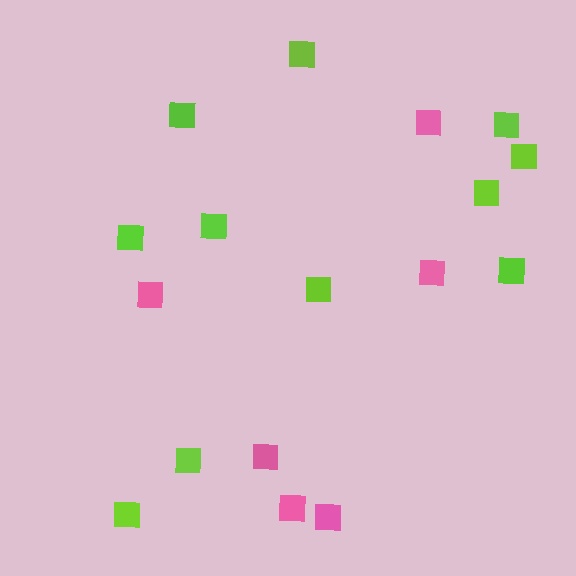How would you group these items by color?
There are 2 groups: one group of pink squares (6) and one group of lime squares (11).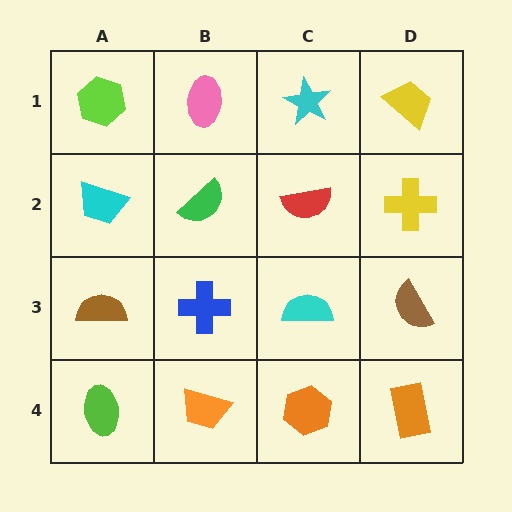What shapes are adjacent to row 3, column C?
A red semicircle (row 2, column C), an orange hexagon (row 4, column C), a blue cross (row 3, column B), a brown semicircle (row 3, column D).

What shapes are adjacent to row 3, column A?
A cyan trapezoid (row 2, column A), a lime ellipse (row 4, column A), a blue cross (row 3, column B).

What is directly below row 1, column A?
A cyan trapezoid.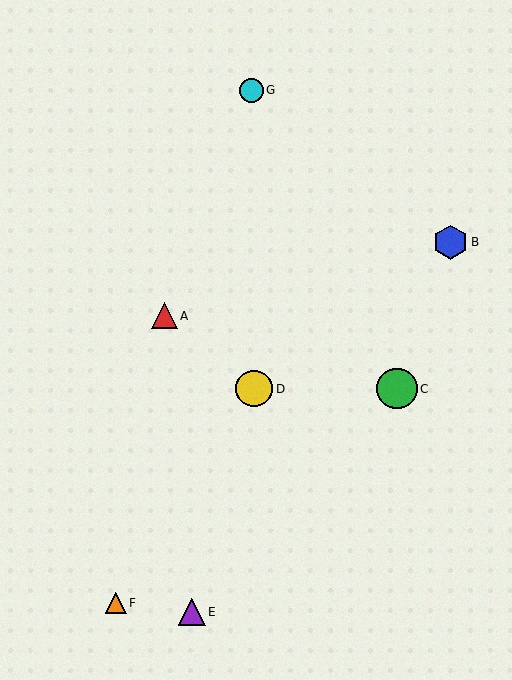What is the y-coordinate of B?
Object B is at y≈242.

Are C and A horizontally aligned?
No, C is at y≈389 and A is at y≈316.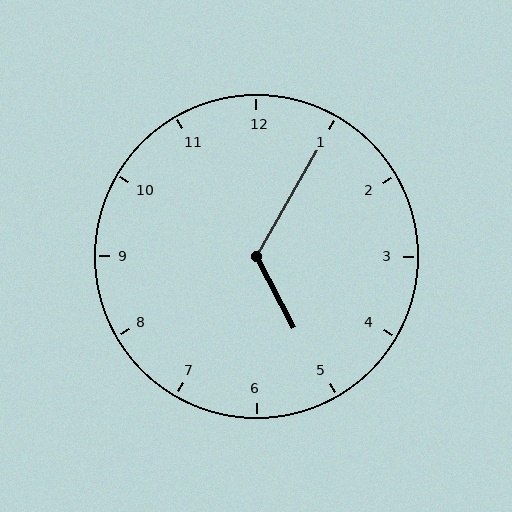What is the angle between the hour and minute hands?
Approximately 122 degrees.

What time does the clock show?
5:05.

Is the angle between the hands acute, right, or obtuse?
It is obtuse.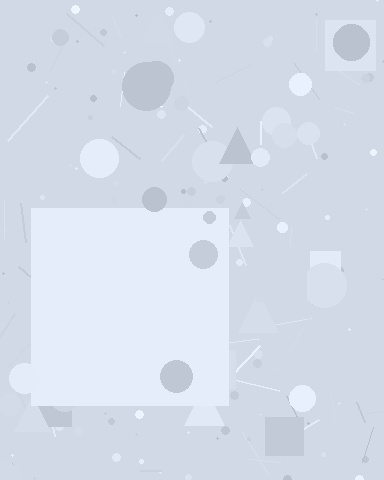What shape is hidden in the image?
A square is hidden in the image.